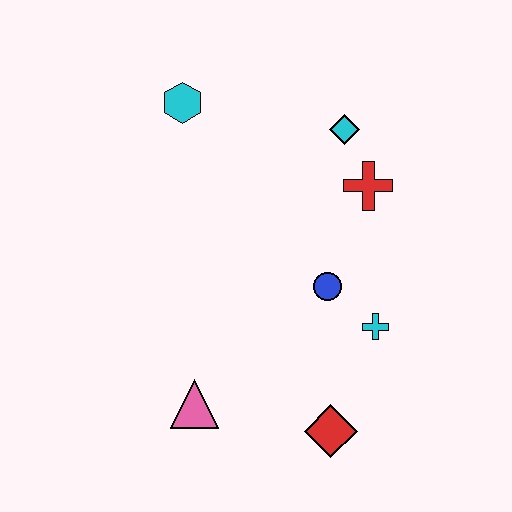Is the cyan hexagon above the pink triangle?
Yes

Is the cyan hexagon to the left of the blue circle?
Yes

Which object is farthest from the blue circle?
The cyan hexagon is farthest from the blue circle.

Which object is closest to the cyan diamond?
The red cross is closest to the cyan diamond.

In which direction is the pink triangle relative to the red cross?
The pink triangle is below the red cross.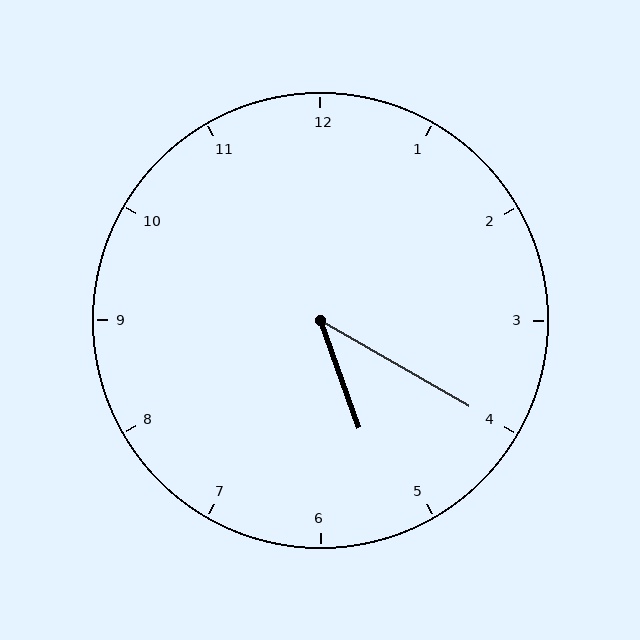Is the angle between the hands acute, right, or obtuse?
It is acute.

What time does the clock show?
5:20.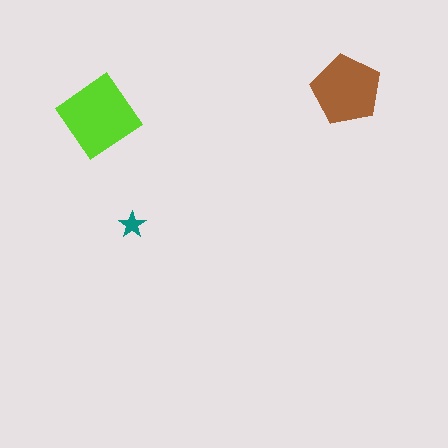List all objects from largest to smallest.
The lime diamond, the brown pentagon, the teal star.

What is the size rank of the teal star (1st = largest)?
3rd.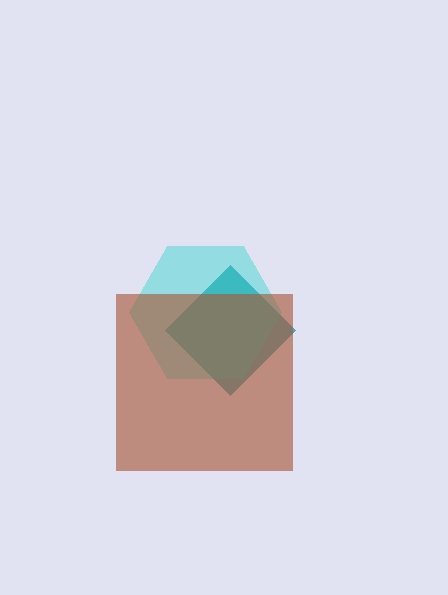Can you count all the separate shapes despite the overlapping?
Yes, there are 3 separate shapes.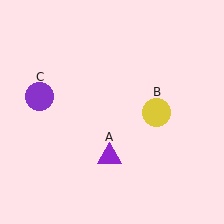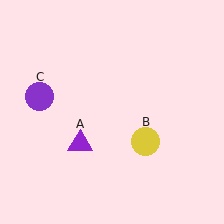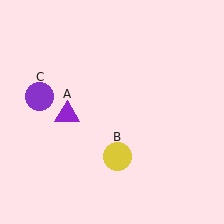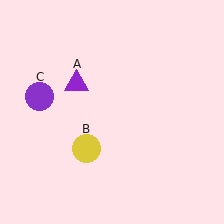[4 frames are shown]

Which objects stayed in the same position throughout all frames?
Purple circle (object C) remained stationary.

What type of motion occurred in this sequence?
The purple triangle (object A), yellow circle (object B) rotated clockwise around the center of the scene.